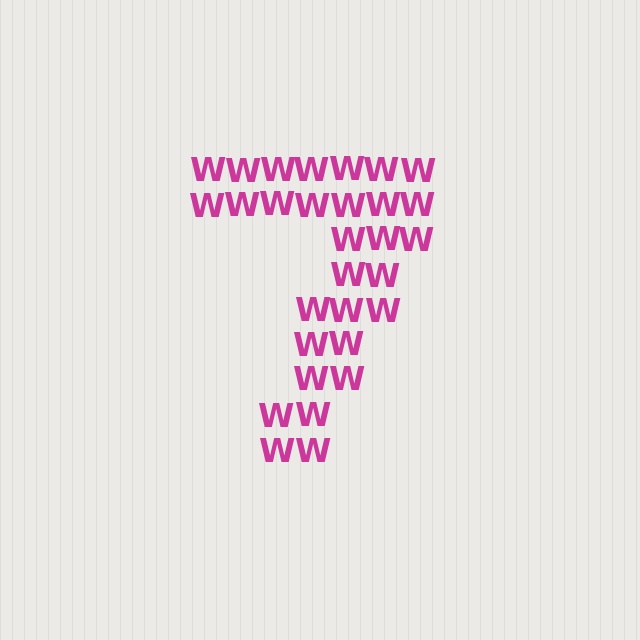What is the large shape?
The large shape is the digit 7.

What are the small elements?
The small elements are letter W's.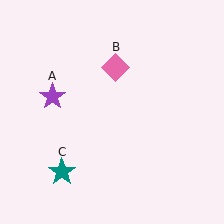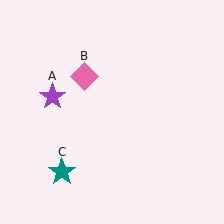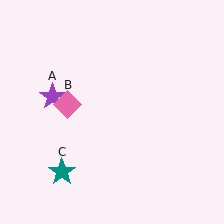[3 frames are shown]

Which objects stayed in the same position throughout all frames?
Purple star (object A) and teal star (object C) remained stationary.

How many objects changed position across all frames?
1 object changed position: pink diamond (object B).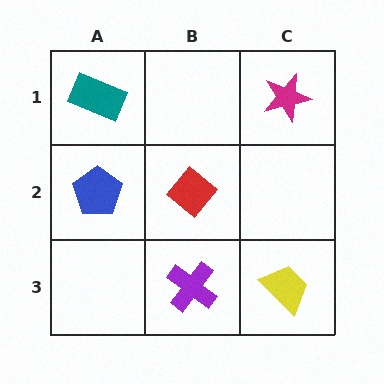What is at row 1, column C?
A magenta star.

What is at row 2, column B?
A red diamond.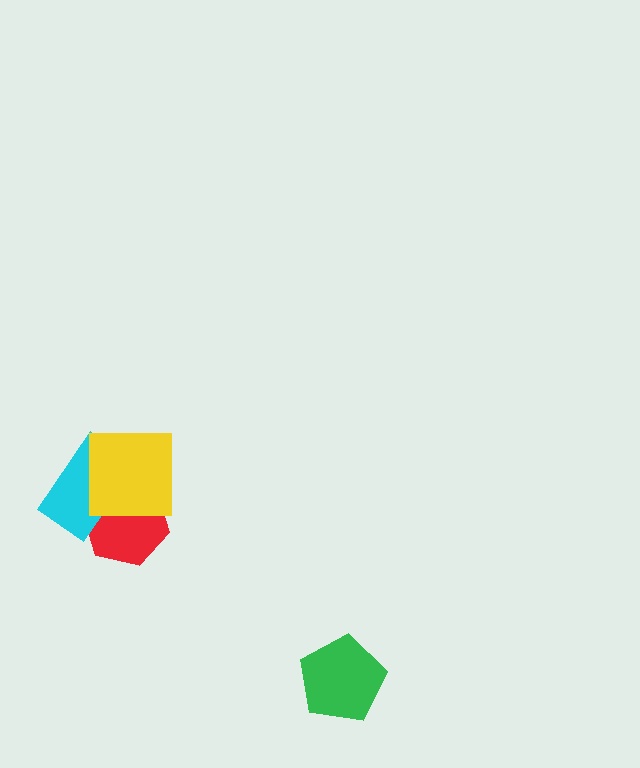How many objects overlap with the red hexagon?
2 objects overlap with the red hexagon.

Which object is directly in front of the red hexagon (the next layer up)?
The cyan rectangle is directly in front of the red hexagon.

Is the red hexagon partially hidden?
Yes, it is partially covered by another shape.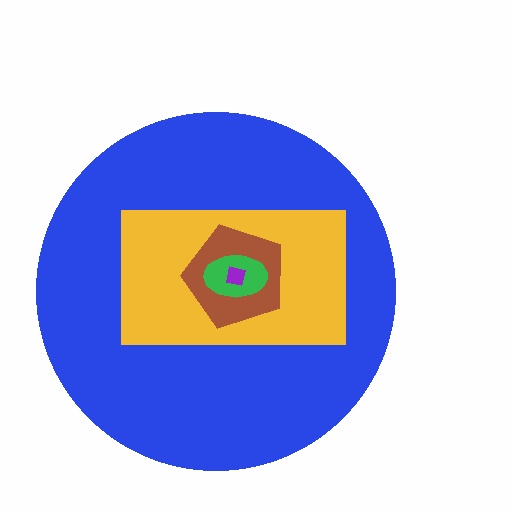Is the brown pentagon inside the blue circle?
Yes.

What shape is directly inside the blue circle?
The yellow rectangle.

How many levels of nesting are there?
5.